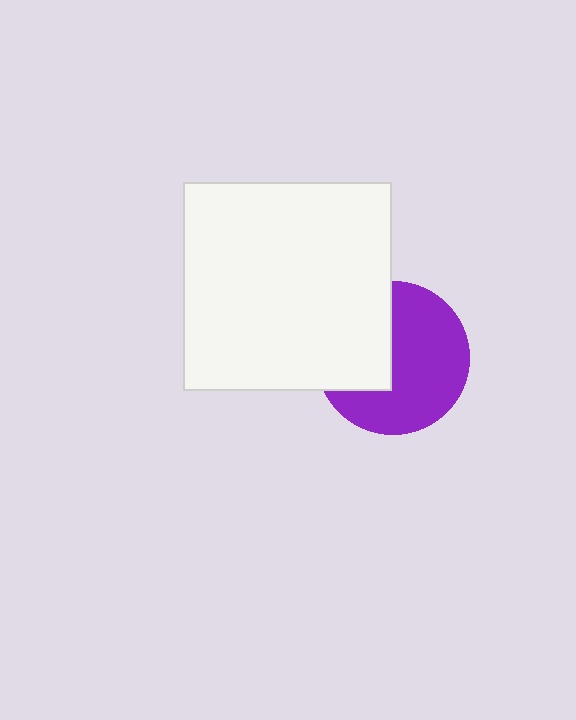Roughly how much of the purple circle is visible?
About half of it is visible (roughly 62%).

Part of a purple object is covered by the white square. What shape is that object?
It is a circle.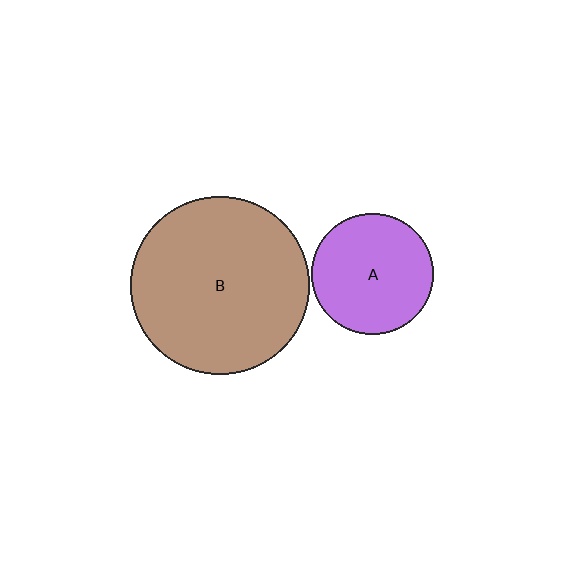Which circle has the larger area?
Circle B (brown).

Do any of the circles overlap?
No, none of the circles overlap.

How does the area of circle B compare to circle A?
Approximately 2.1 times.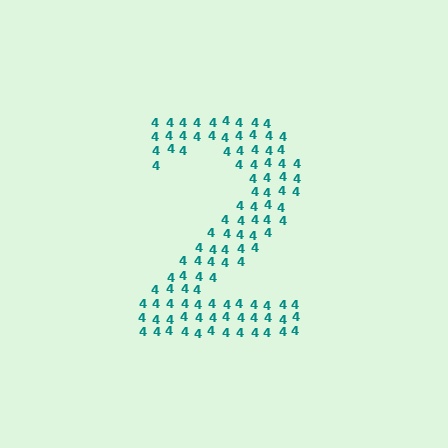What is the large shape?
The large shape is the digit 2.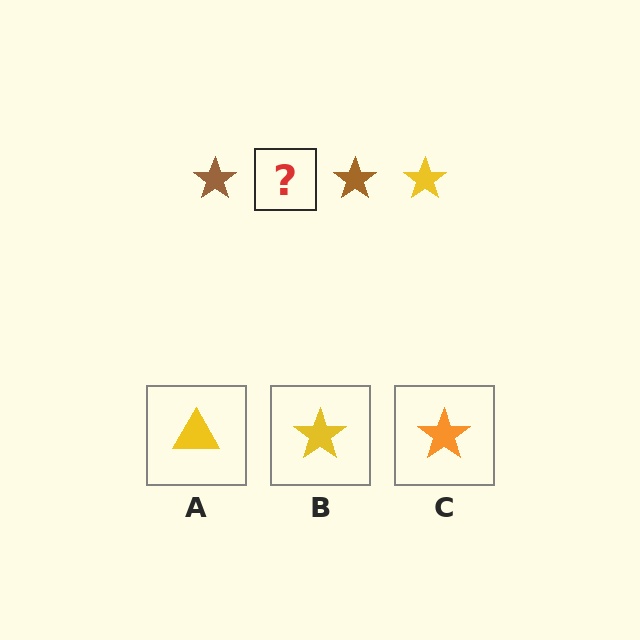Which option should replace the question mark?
Option B.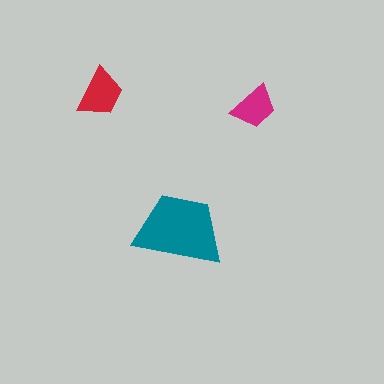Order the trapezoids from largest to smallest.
the teal one, the red one, the magenta one.